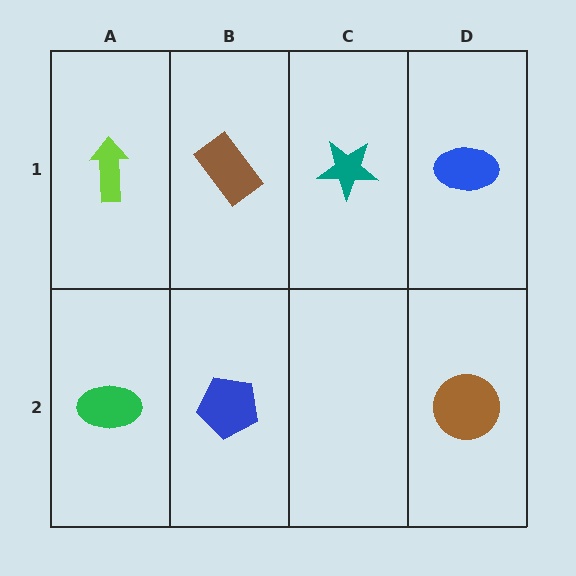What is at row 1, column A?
A lime arrow.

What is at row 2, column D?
A brown circle.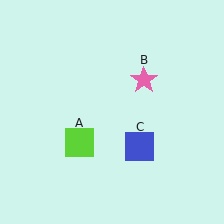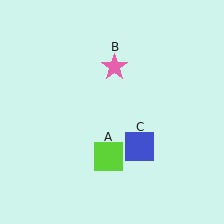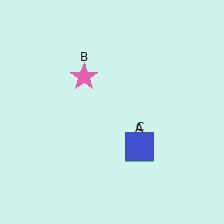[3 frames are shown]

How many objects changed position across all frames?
2 objects changed position: lime square (object A), pink star (object B).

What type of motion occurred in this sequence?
The lime square (object A), pink star (object B) rotated counterclockwise around the center of the scene.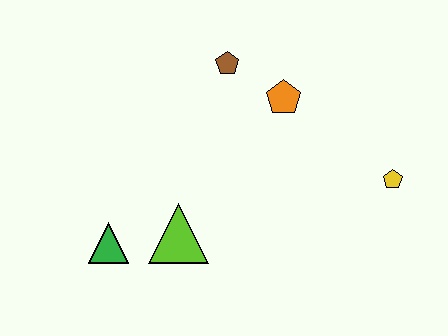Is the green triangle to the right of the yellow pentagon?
No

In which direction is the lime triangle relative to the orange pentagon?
The lime triangle is below the orange pentagon.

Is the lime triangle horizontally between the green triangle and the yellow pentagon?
Yes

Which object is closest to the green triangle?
The lime triangle is closest to the green triangle.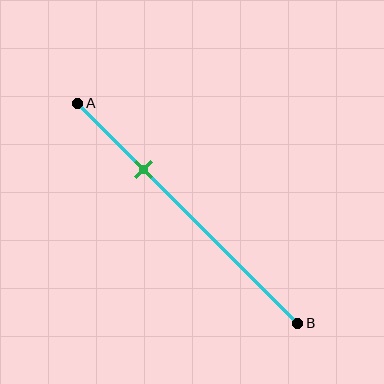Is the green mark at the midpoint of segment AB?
No, the mark is at about 30% from A, not at the 50% midpoint.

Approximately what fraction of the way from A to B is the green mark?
The green mark is approximately 30% of the way from A to B.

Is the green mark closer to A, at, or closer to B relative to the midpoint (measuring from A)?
The green mark is closer to point A than the midpoint of segment AB.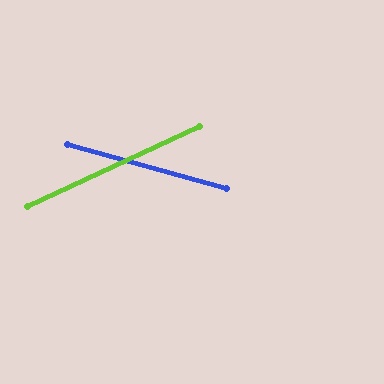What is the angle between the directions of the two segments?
Approximately 40 degrees.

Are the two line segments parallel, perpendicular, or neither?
Neither parallel nor perpendicular — they differ by about 40°.